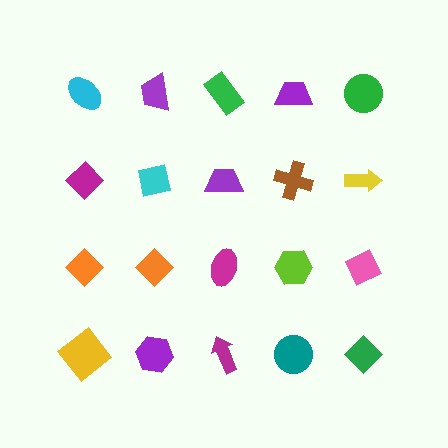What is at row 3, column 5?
A pink diamond.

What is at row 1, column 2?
A purple trapezoid.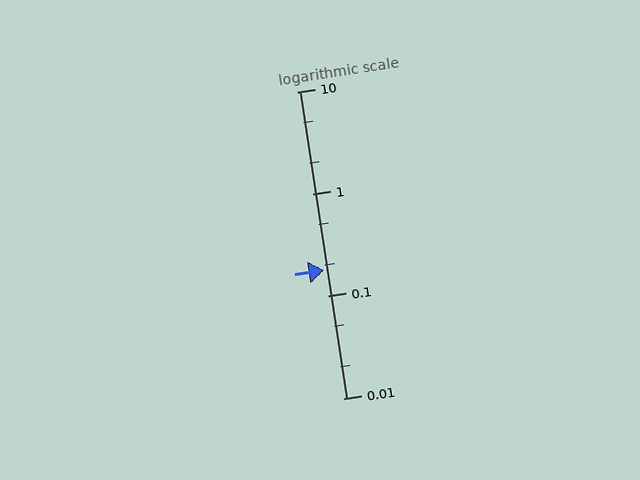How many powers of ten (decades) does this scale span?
The scale spans 3 decades, from 0.01 to 10.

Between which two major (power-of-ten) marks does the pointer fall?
The pointer is between 0.1 and 1.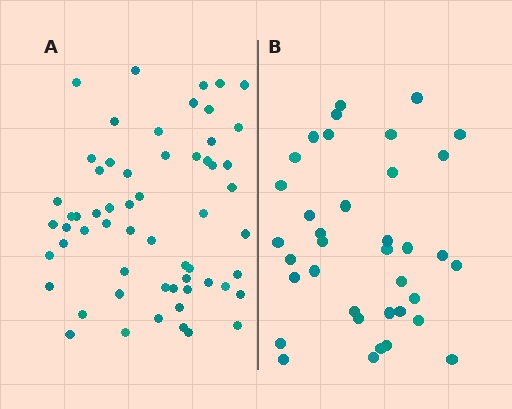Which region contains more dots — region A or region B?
Region A (the left region) has more dots.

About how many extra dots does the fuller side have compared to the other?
Region A has approximately 20 more dots than region B.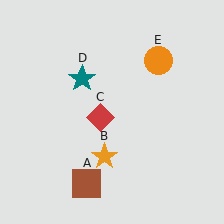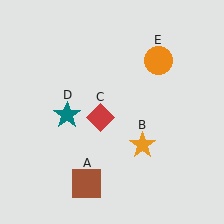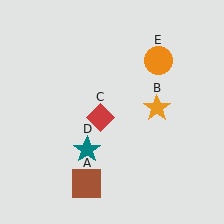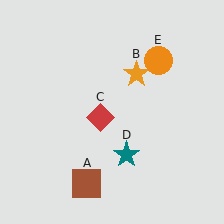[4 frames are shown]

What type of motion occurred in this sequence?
The orange star (object B), teal star (object D) rotated counterclockwise around the center of the scene.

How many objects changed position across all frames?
2 objects changed position: orange star (object B), teal star (object D).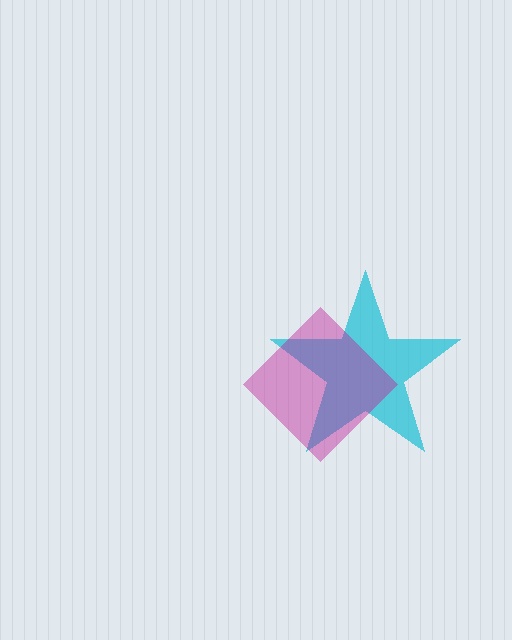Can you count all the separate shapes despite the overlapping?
Yes, there are 2 separate shapes.